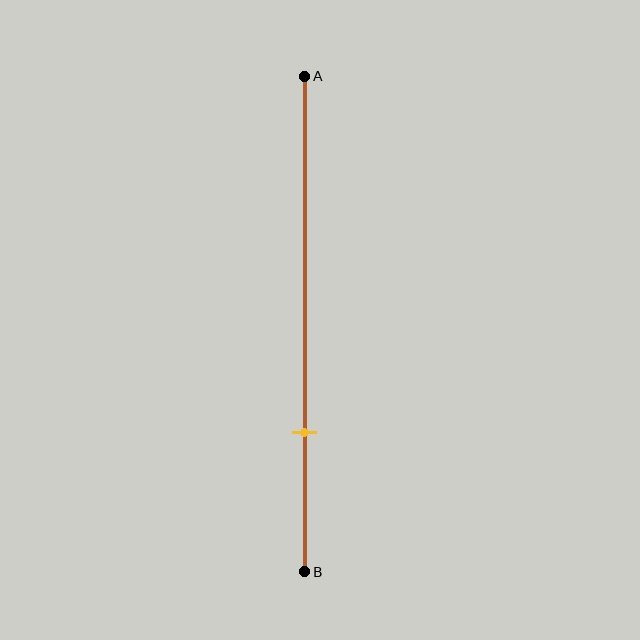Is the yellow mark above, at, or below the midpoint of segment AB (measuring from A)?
The yellow mark is below the midpoint of segment AB.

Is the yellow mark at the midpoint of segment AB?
No, the mark is at about 70% from A, not at the 50% midpoint.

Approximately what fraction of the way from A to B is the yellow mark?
The yellow mark is approximately 70% of the way from A to B.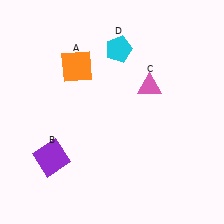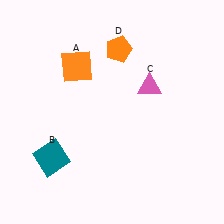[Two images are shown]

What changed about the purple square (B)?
In Image 1, B is purple. In Image 2, it changed to teal.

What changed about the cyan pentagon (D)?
In Image 1, D is cyan. In Image 2, it changed to orange.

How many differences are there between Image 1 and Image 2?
There are 2 differences between the two images.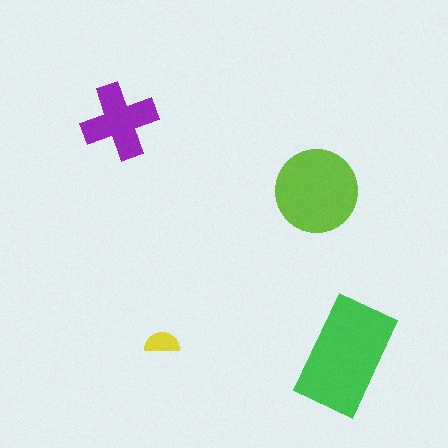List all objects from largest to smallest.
The green rectangle, the lime circle, the purple cross, the yellow semicircle.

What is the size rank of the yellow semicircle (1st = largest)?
4th.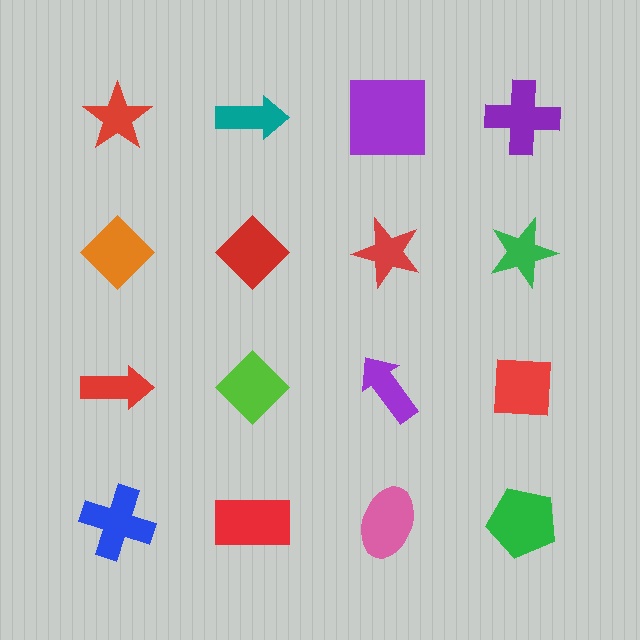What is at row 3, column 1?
A red arrow.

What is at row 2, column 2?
A red diamond.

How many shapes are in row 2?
4 shapes.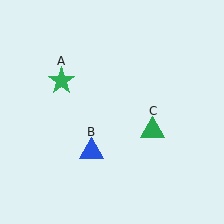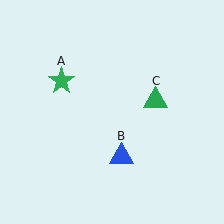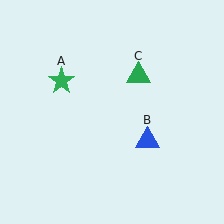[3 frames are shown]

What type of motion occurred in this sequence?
The blue triangle (object B), green triangle (object C) rotated counterclockwise around the center of the scene.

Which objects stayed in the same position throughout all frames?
Green star (object A) remained stationary.